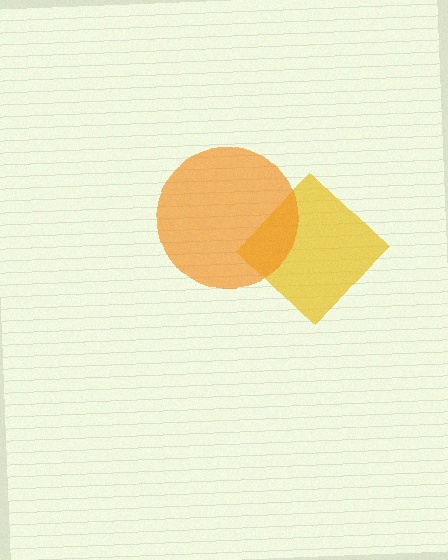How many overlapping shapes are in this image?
There are 2 overlapping shapes in the image.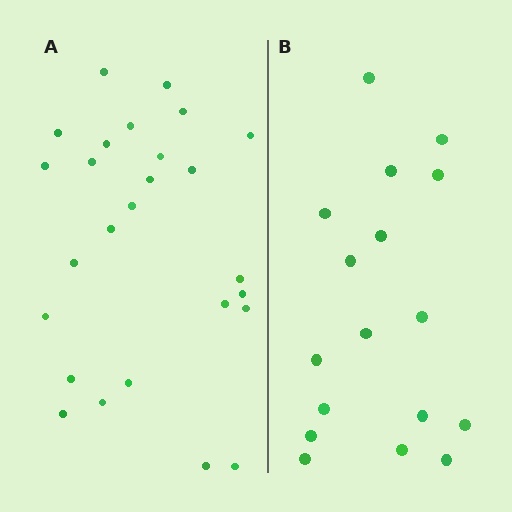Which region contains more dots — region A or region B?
Region A (the left region) has more dots.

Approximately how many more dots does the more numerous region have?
Region A has roughly 8 or so more dots than region B.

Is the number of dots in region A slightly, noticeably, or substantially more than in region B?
Region A has substantially more. The ratio is roughly 1.5 to 1.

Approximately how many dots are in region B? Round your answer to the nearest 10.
About 20 dots. (The exact count is 17, which rounds to 20.)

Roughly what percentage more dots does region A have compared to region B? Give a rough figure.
About 55% more.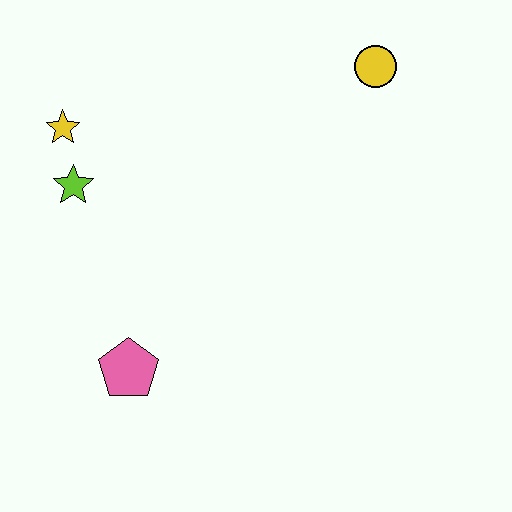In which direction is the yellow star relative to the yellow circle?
The yellow star is to the left of the yellow circle.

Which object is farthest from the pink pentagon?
The yellow circle is farthest from the pink pentagon.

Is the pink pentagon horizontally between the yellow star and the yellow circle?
Yes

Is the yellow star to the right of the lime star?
No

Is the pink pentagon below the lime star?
Yes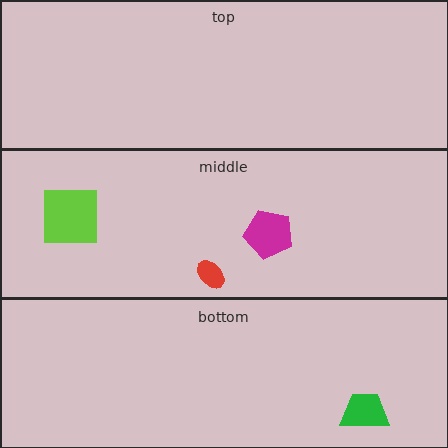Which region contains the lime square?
The middle region.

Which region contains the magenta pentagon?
The middle region.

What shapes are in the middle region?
The magenta pentagon, the red ellipse, the lime square.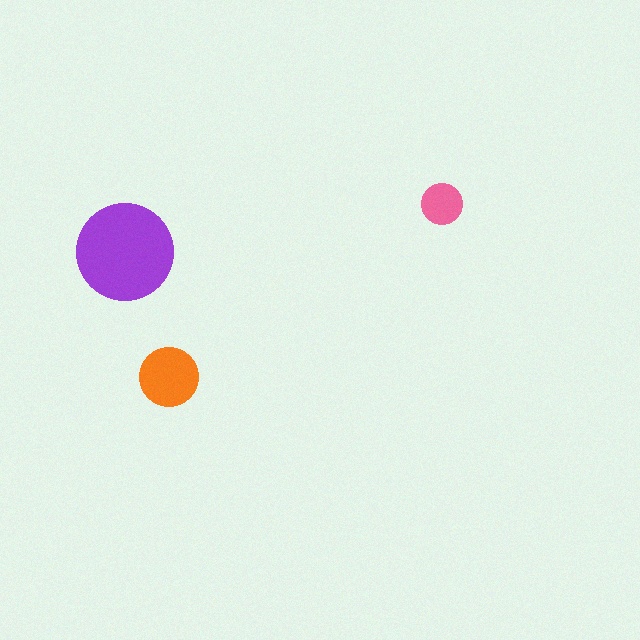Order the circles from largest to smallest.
the purple one, the orange one, the pink one.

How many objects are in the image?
There are 3 objects in the image.